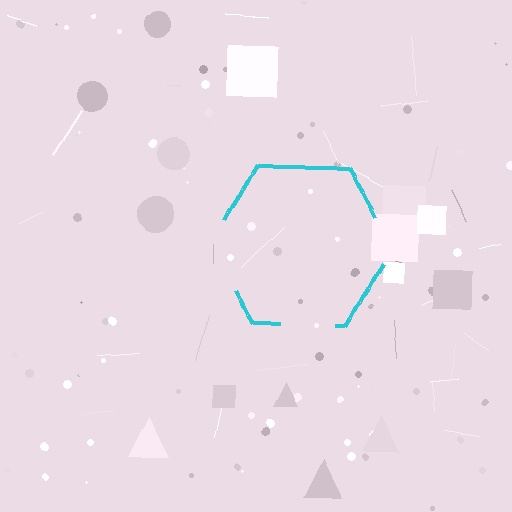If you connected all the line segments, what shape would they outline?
They would outline a hexagon.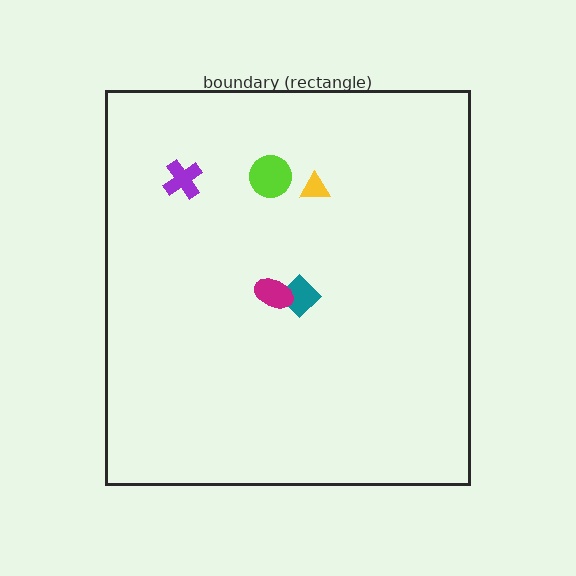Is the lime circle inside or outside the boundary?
Inside.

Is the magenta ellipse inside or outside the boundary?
Inside.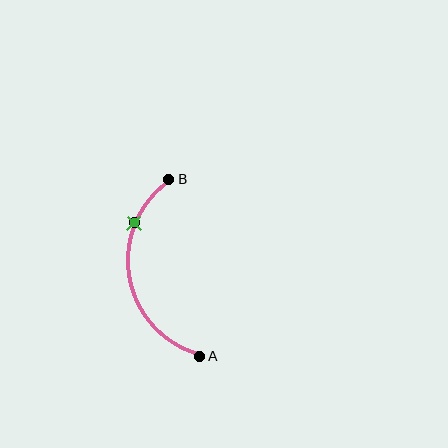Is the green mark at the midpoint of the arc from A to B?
No. The green mark lies on the arc but is closer to endpoint B. The arc midpoint would be at the point on the curve equidistant along the arc from both A and B.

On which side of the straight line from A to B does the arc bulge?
The arc bulges to the left of the straight line connecting A and B.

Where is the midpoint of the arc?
The arc midpoint is the point on the curve farthest from the straight line joining A and B. It sits to the left of that line.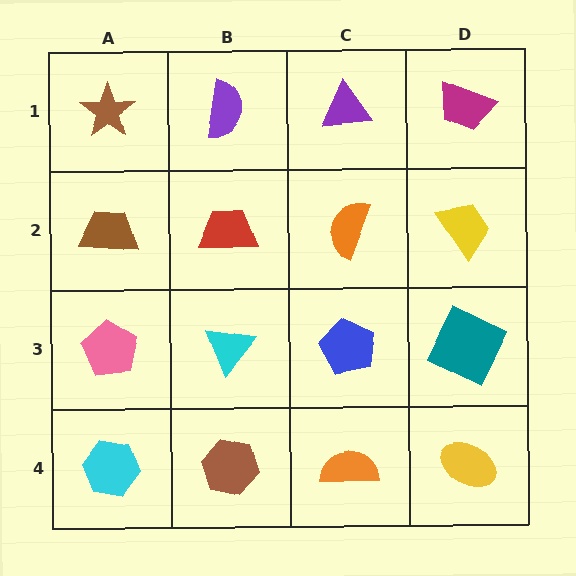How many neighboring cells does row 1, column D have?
2.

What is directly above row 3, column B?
A red trapezoid.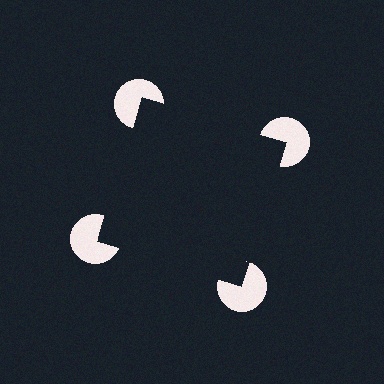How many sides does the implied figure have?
4 sides.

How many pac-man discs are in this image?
There are 4 — one at each vertex of the illusory square.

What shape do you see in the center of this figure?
An illusory square — its edges are inferred from the aligned wedge cuts in the pac-man discs, not physically drawn.